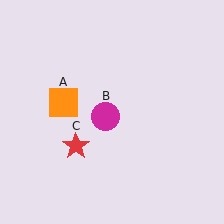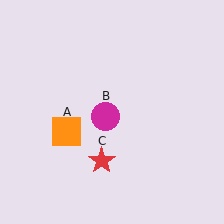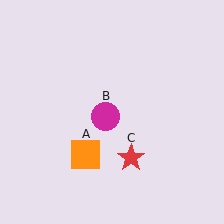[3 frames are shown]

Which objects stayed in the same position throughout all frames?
Magenta circle (object B) remained stationary.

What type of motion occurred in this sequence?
The orange square (object A), red star (object C) rotated counterclockwise around the center of the scene.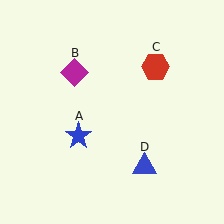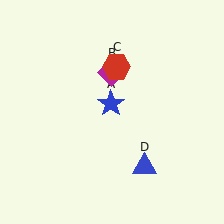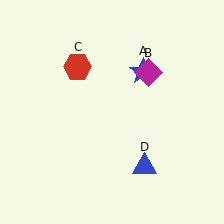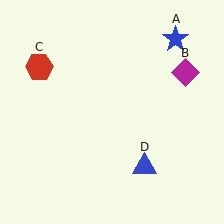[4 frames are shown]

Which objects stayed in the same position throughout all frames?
Blue triangle (object D) remained stationary.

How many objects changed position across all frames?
3 objects changed position: blue star (object A), magenta diamond (object B), red hexagon (object C).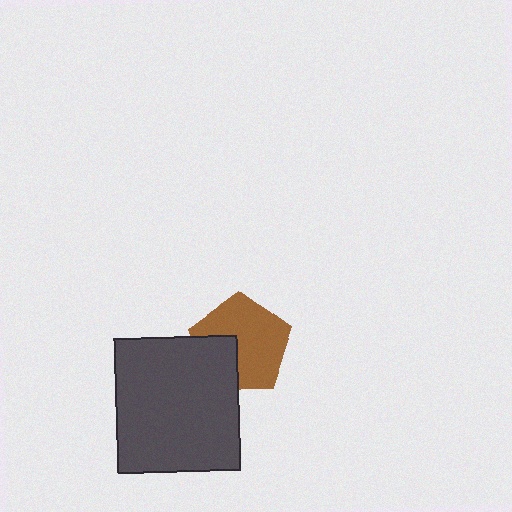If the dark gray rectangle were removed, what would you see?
You would see the complete brown pentagon.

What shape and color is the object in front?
The object in front is a dark gray rectangle.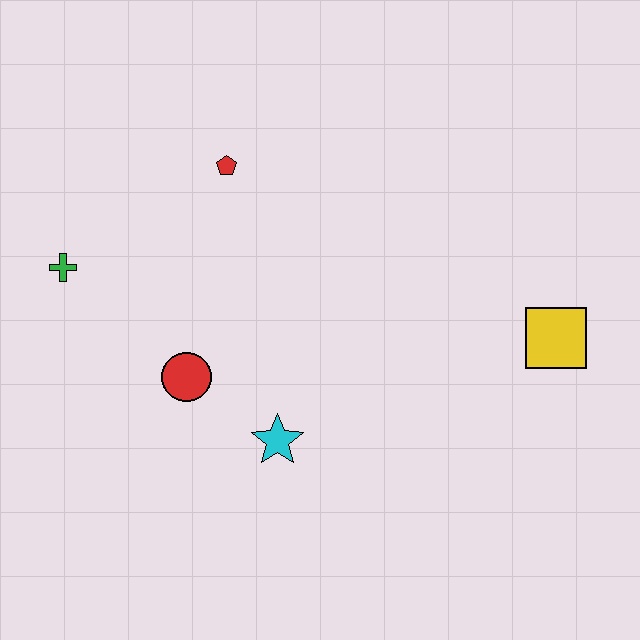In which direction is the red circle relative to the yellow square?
The red circle is to the left of the yellow square.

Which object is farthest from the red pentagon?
The yellow square is farthest from the red pentagon.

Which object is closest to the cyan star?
The red circle is closest to the cyan star.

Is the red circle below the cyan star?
No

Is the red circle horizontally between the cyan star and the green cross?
Yes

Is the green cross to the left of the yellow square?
Yes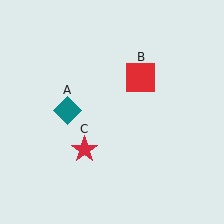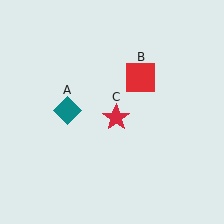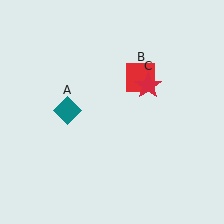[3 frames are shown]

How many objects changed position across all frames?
1 object changed position: red star (object C).